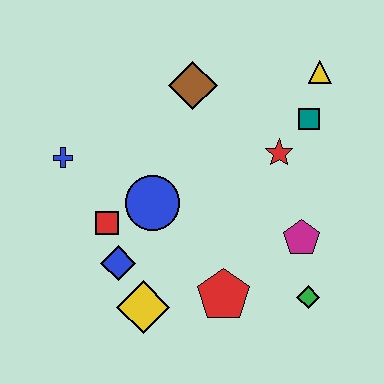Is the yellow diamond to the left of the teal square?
Yes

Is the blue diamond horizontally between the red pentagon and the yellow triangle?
No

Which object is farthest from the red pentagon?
The yellow triangle is farthest from the red pentagon.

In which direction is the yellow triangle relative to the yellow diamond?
The yellow triangle is above the yellow diamond.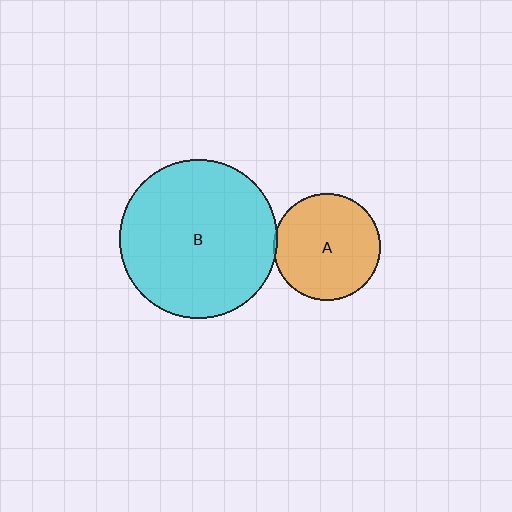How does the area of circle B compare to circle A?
Approximately 2.2 times.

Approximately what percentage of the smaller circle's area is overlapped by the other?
Approximately 5%.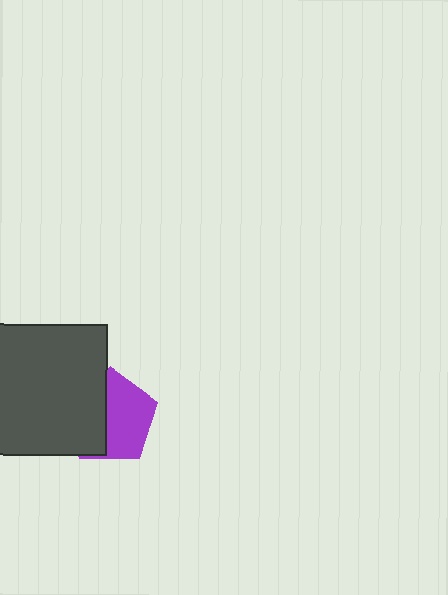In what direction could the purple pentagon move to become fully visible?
The purple pentagon could move right. That would shift it out from behind the dark gray rectangle entirely.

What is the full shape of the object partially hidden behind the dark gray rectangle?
The partially hidden object is a purple pentagon.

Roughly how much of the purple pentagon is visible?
About half of it is visible (roughly 55%).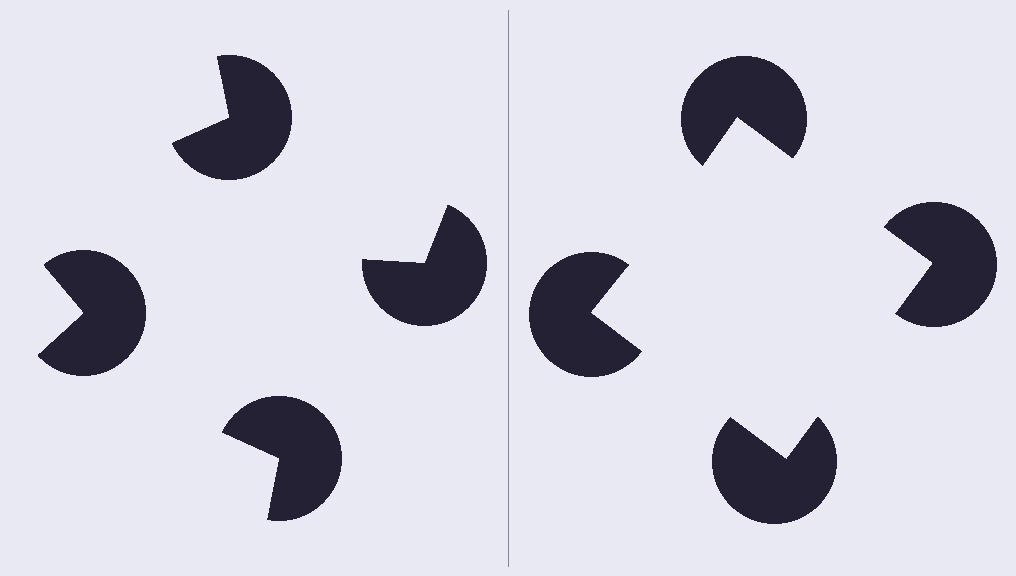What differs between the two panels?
The pac-man discs are positioned identically on both sides; only the wedge orientations differ. On the right they align to a square; on the left they are misaligned.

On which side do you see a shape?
An illusory square appears on the right side. On the left side the wedge cuts are rotated, so no coherent shape forms.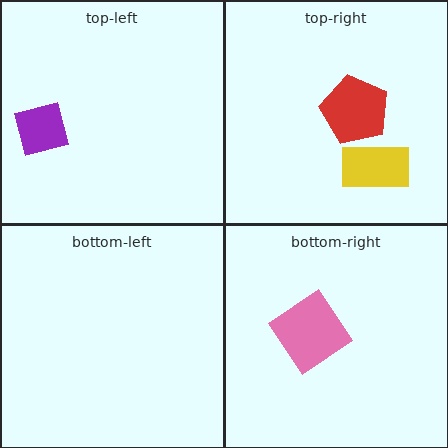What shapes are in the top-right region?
The yellow rectangle, the red pentagon.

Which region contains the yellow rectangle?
The top-right region.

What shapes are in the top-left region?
The purple square.